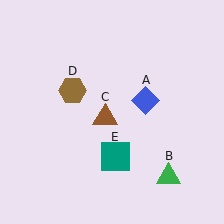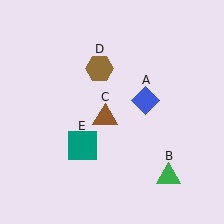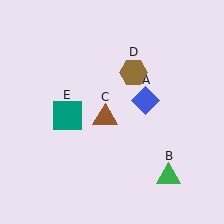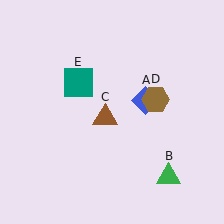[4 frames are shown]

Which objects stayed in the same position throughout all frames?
Blue diamond (object A) and green triangle (object B) and brown triangle (object C) remained stationary.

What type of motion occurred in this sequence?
The brown hexagon (object D), teal square (object E) rotated clockwise around the center of the scene.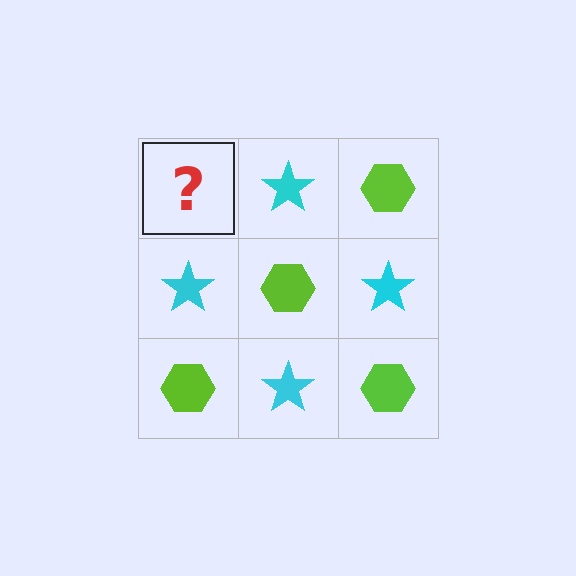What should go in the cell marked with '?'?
The missing cell should contain a lime hexagon.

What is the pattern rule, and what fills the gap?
The rule is that it alternates lime hexagon and cyan star in a checkerboard pattern. The gap should be filled with a lime hexagon.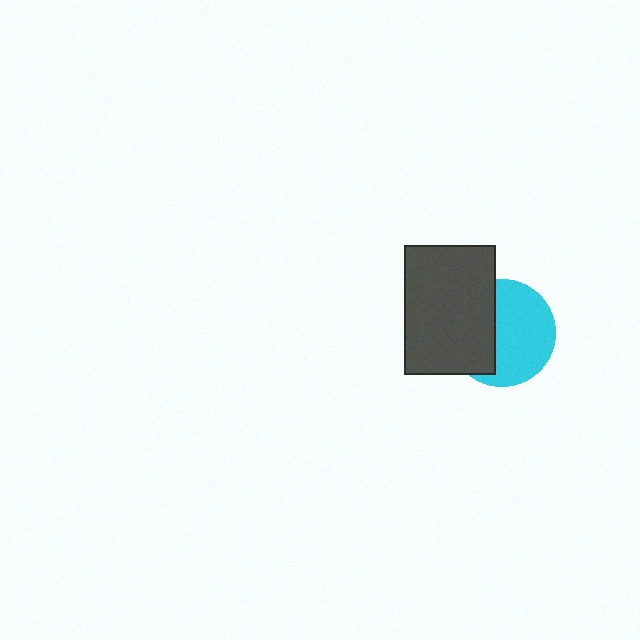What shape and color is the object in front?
The object in front is a dark gray rectangle.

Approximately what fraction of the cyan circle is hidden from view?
Roughly 40% of the cyan circle is hidden behind the dark gray rectangle.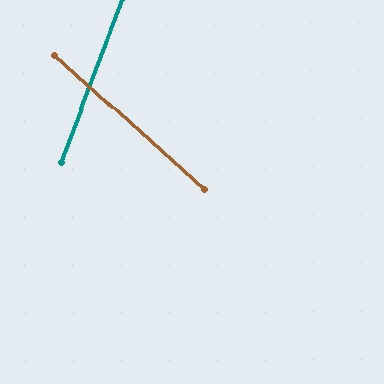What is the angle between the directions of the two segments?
Approximately 69 degrees.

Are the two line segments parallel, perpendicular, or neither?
Neither parallel nor perpendicular — they differ by about 69°.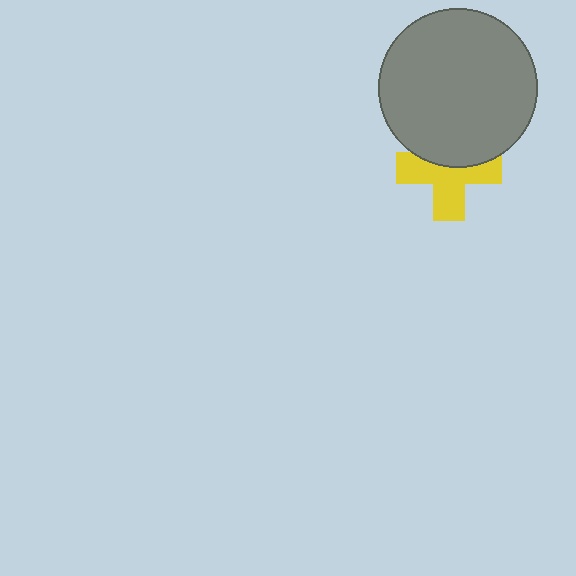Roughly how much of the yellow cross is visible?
About half of it is visible (roughly 61%).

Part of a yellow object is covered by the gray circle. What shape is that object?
It is a cross.